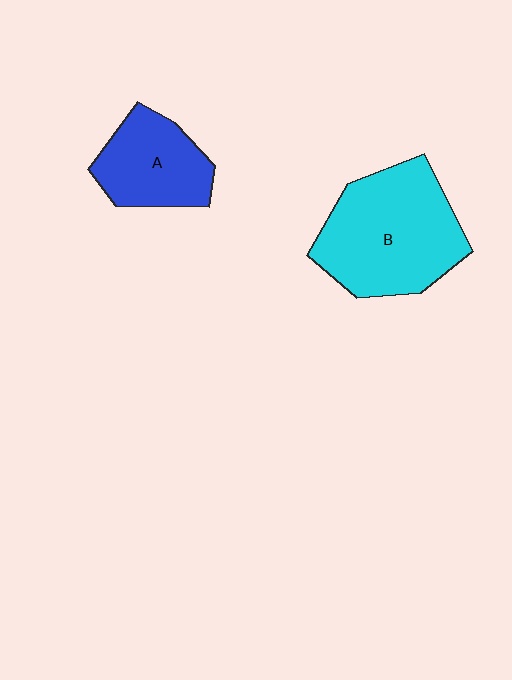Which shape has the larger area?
Shape B (cyan).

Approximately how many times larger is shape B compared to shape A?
Approximately 1.7 times.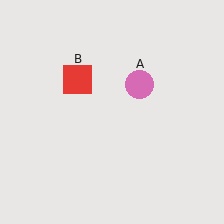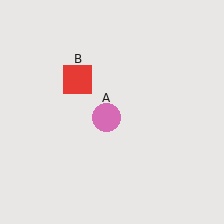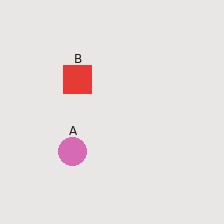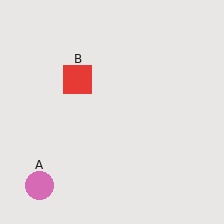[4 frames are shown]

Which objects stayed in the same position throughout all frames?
Red square (object B) remained stationary.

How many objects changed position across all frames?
1 object changed position: pink circle (object A).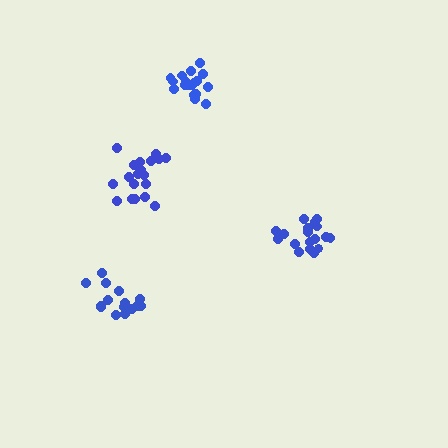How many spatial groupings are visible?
There are 4 spatial groupings.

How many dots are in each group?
Group 1: 15 dots, Group 2: 18 dots, Group 3: 19 dots, Group 4: 18 dots (70 total).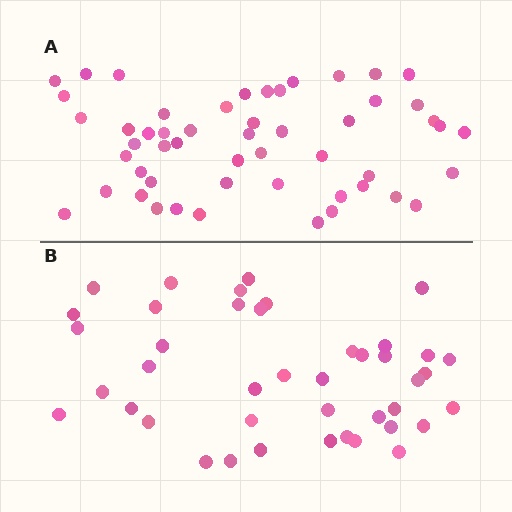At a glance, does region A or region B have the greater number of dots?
Region A (the top region) has more dots.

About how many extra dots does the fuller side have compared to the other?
Region A has roughly 10 or so more dots than region B.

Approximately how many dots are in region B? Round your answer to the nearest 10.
About 40 dots. (The exact count is 42, which rounds to 40.)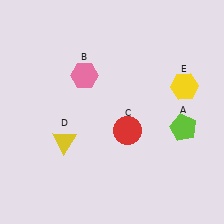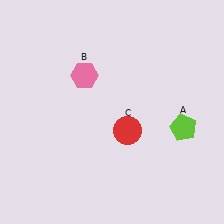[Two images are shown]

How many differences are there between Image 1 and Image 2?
There are 2 differences between the two images.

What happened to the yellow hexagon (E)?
The yellow hexagon (E) was removed in Image 2. It was in the top-right area of Image 1.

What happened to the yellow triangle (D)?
The yellow triangle (D) was removed in Image 2. It was in the bottom-left area of Image 1.